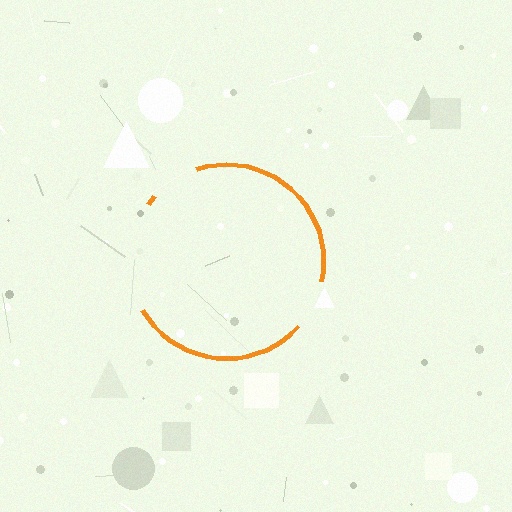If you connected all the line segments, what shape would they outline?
They would outline a circle.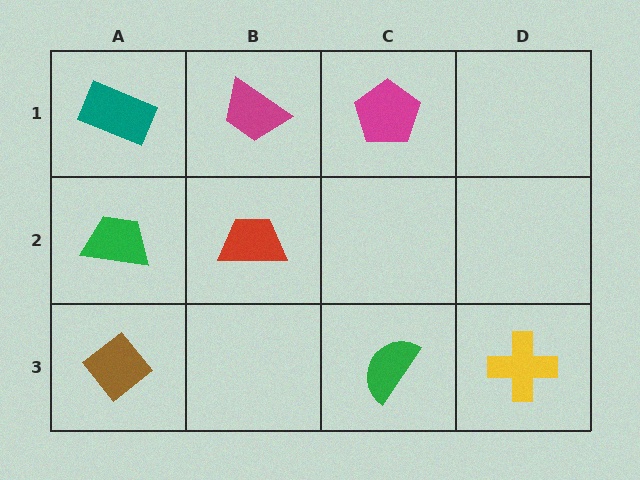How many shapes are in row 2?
2 shapes.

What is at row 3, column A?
A brown diamond.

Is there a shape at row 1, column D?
No, that cell is empty.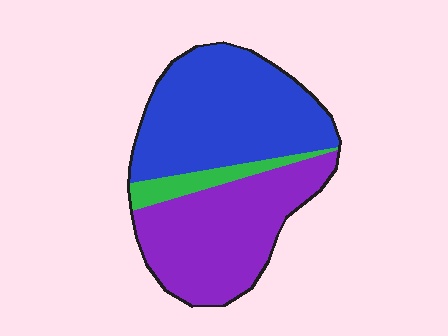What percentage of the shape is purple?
Purple takes up between a third and a half of the shape.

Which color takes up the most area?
Blue, at roughly 50%.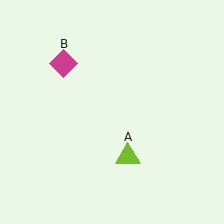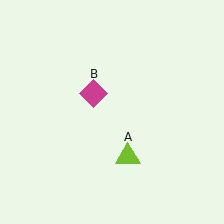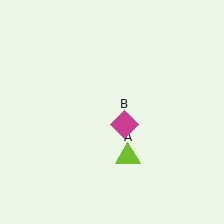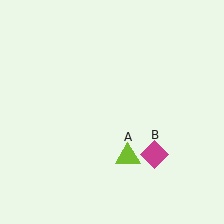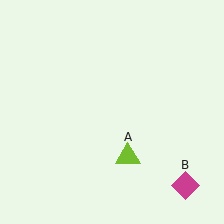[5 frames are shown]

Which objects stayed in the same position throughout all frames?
Lime triangle (object A) remained stationary.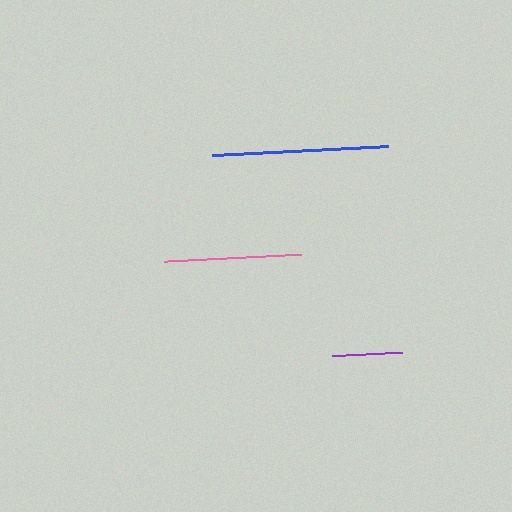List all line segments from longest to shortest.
From longest to shortest: blue, pink, purple.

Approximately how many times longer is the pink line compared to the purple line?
The pink line is approximately 2.0 times the length of the purple line.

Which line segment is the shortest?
The purple line is the shortest at approximately 70 pixels.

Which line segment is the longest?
The blue line is the longest at approximately 176 pixels.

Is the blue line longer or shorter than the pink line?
The blue line is longer than the pink line.